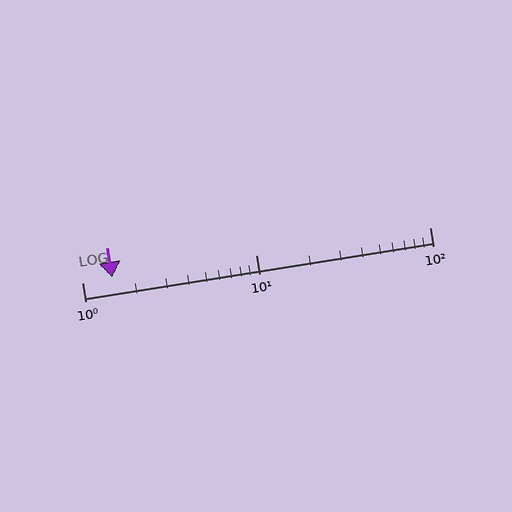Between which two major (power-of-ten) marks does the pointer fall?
The pointer is between 1 and 10.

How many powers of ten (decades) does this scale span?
The scale spans 2 decades, from 1 to 100.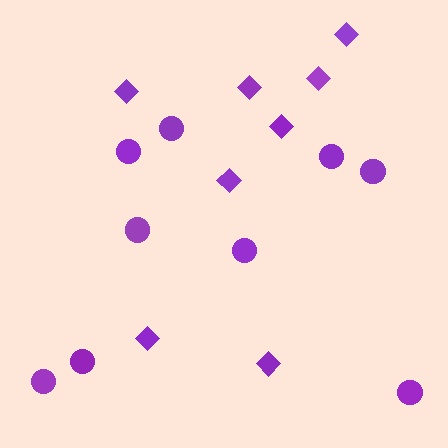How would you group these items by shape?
There are 2 groups: one group of circles (9) and one group of diamonds (8).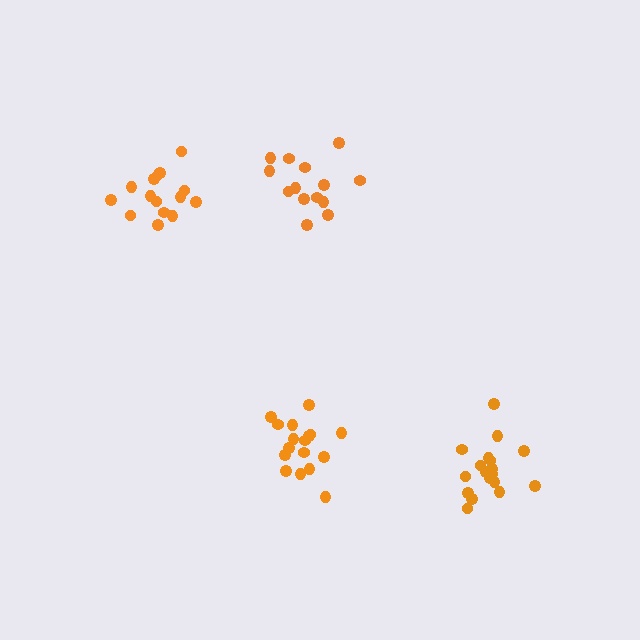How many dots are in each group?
Group 1: 19 dots, Group 2: 14 dots, Group 3: 17 dots, Group 4: 15 dots (65 total).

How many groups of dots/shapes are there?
There are 4 groups.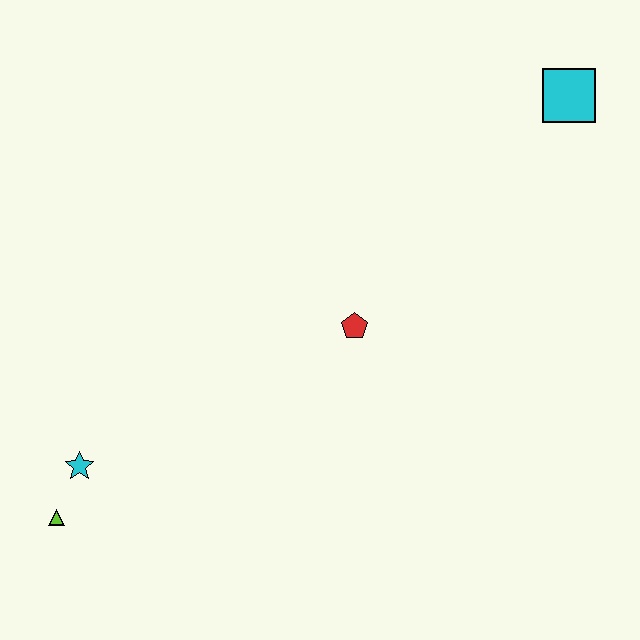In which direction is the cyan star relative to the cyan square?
The cyan star is to the left of the cyan square.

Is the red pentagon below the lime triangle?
No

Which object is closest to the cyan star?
The lime triangle is closest to the cyan star.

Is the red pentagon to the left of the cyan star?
No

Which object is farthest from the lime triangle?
The cyan square is farthest from the lime triangle.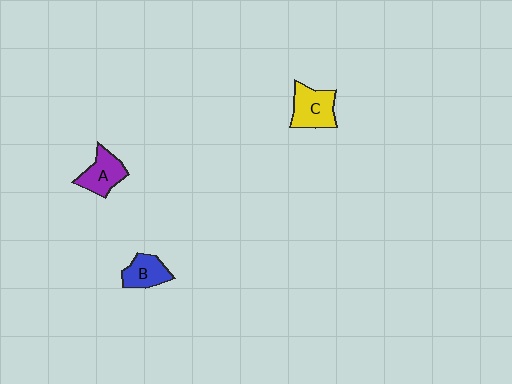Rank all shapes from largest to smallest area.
From largest to smallest: C (yellow), A (purple), B (blue).